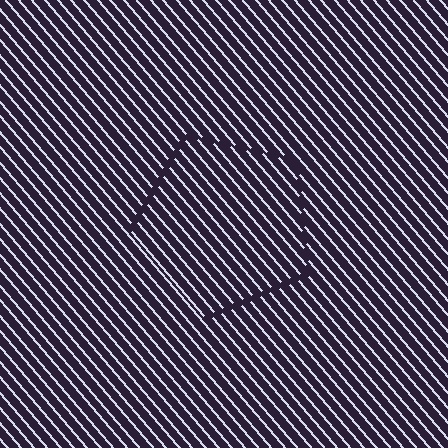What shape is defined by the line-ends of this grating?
An illusory pentagon. The interior of the shape contains the same grating, shifted by half a period — the contour is defined by the phase discontinuity where line-ends from the inner and outer gratings abut.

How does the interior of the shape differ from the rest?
The interior of the shape contains the same grating, shifted by half a period — the contour is defined by the phase discontinuity where line-ends from the inner and outer gratings abut.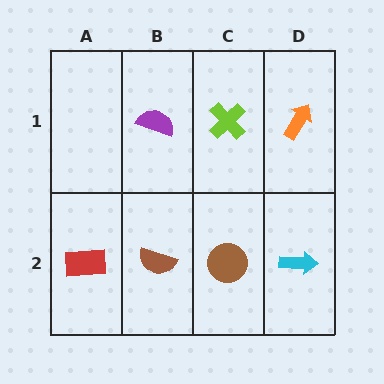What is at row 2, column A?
A red rectangle.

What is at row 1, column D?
An orange arrow.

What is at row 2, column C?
A brown circle.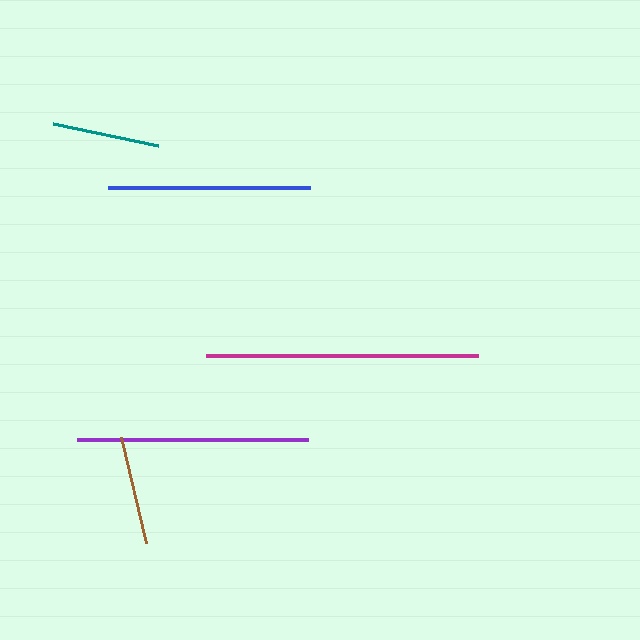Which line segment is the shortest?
The teal line is the shortest at approximately 108 pixels.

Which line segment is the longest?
The magenta line is the longest at approximately 271 pixels.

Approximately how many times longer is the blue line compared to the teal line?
The blue line is approximately 1.9 times the length of the teal line.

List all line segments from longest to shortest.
From longest to shortest: magenta, purple, blue, brown, teal.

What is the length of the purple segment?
The purple segment is approximately 230 pixels long.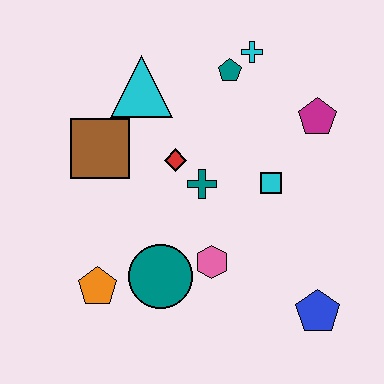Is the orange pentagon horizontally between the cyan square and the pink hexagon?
No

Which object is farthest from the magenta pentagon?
The orange pentagon is farthest from the magenta pentagon.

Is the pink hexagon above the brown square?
No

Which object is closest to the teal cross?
The red diamond is closest to the teal cross.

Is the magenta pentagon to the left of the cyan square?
No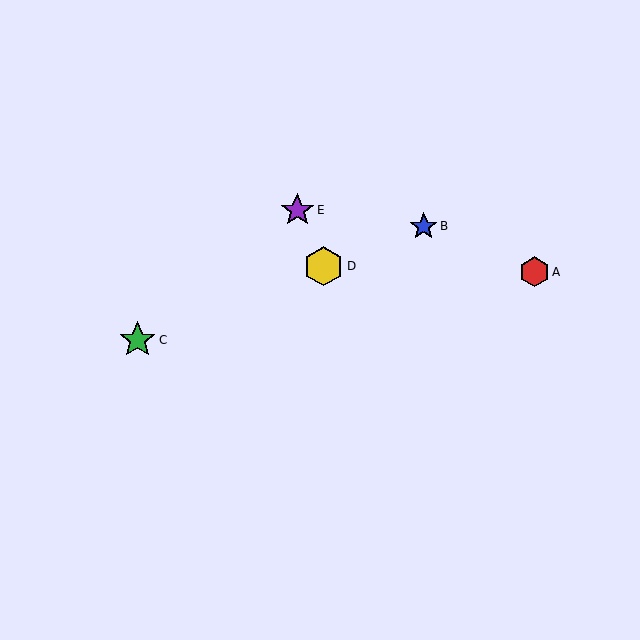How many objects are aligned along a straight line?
3 objects (B, C, D) are aligned along a straight line.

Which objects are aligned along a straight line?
Objects B, C, D are aligned along a straight line.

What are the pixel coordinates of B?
Object B is at (424, 226).